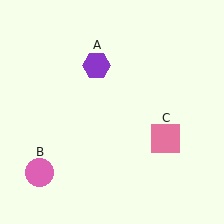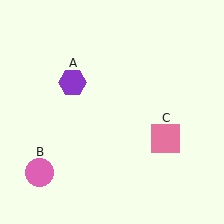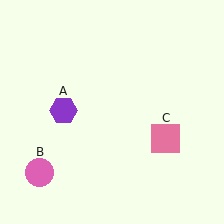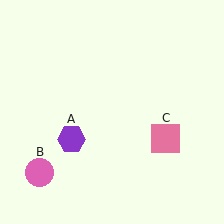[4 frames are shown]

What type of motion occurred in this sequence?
The purple hexagon (object A) rotated counterclockwise around the center of the scene.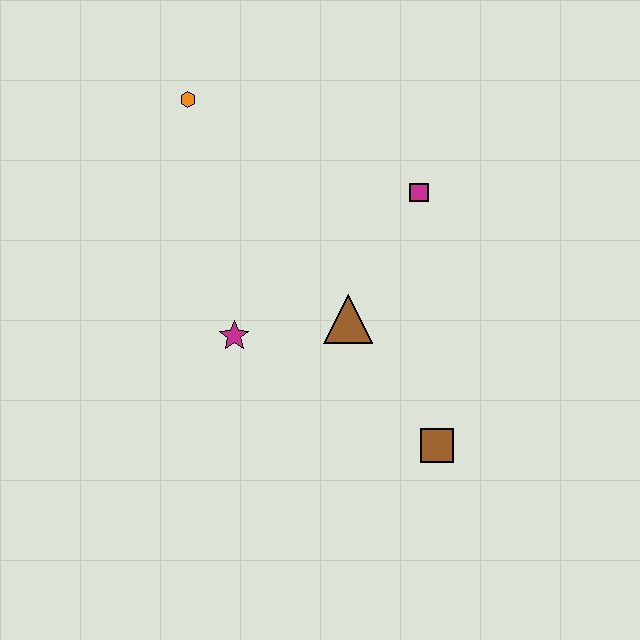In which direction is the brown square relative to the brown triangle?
The brown square is below the brown triangle.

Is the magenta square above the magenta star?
Yes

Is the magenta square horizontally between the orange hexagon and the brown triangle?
No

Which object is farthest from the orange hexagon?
The brown square is farthest from the orange hexagon.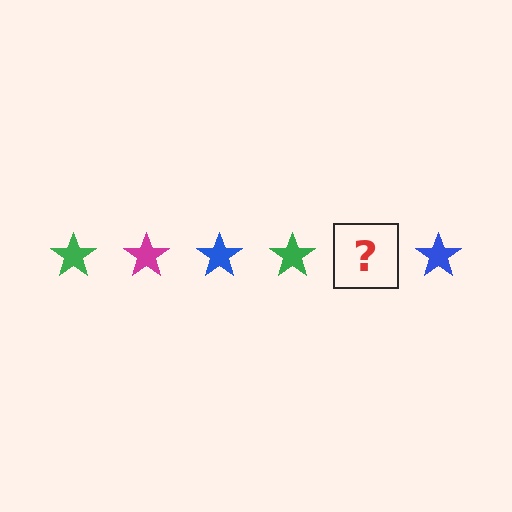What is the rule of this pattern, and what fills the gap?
The rule is that the pattern cycles through green, magenta, blue stars. The gap should be filled with a magenta star.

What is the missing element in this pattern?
The missing element is a magenta star.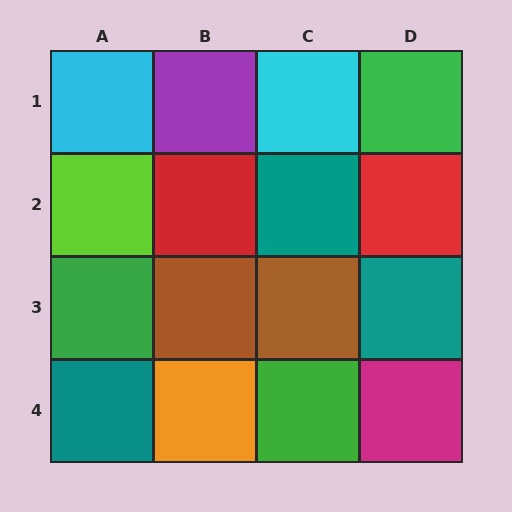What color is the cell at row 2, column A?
Lime.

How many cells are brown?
2 cells are brown.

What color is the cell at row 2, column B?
Red.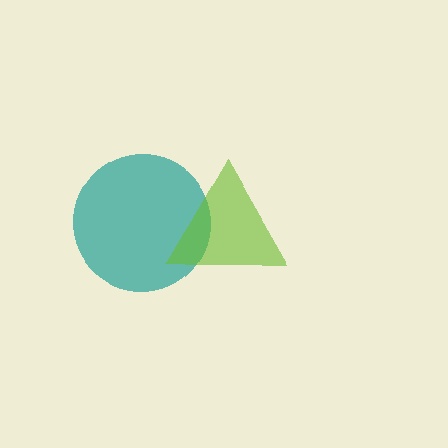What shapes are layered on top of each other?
The layered shapes are: a teal circle, a lime triangle.